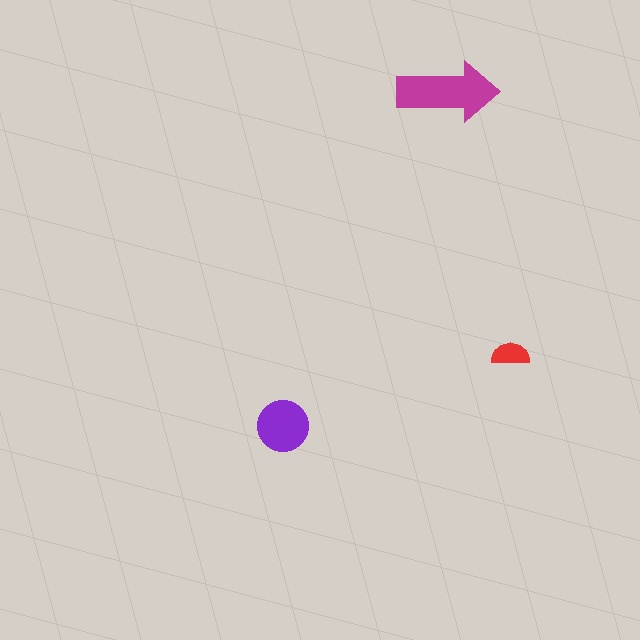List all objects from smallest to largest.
The red semicircle, the purple circle, the magenta arrow.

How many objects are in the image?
There are 3 objects in the image.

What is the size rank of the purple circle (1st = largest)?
2nd.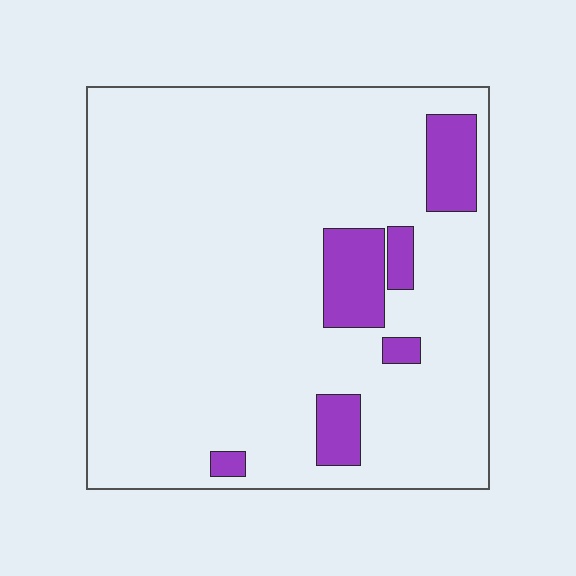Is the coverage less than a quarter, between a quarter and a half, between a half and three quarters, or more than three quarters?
Less than a quarter.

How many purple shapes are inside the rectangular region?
6.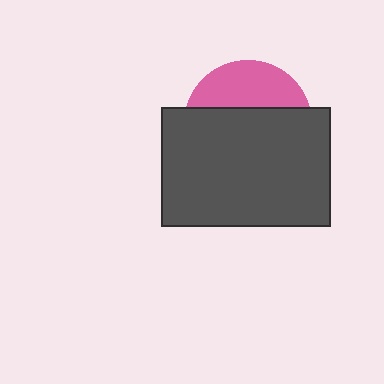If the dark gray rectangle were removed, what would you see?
You would see the complete pink circle.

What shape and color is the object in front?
The object in front is a dark gray rectangle.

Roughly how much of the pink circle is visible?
A small part of it is visible (roughly 34%).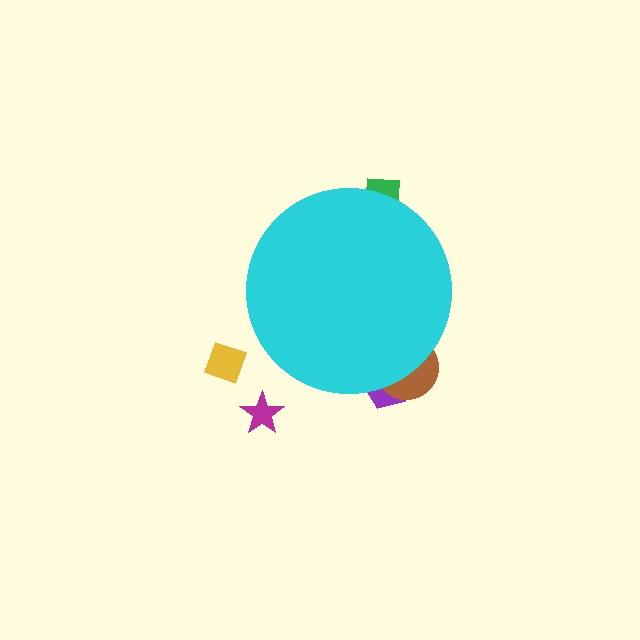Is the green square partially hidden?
Yes, the green square is partially hidden behind the cyan circle.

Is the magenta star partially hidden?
No, the magenta star is fully visible.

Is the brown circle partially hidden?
Yes, the brown circle is partially hidden behind the cyan circle.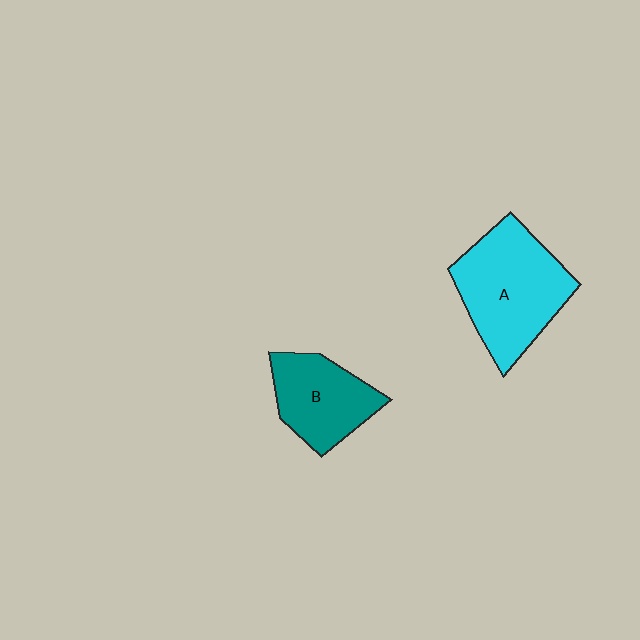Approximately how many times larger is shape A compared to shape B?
Approximately 1.5 times.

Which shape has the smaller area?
Shape B (teal).